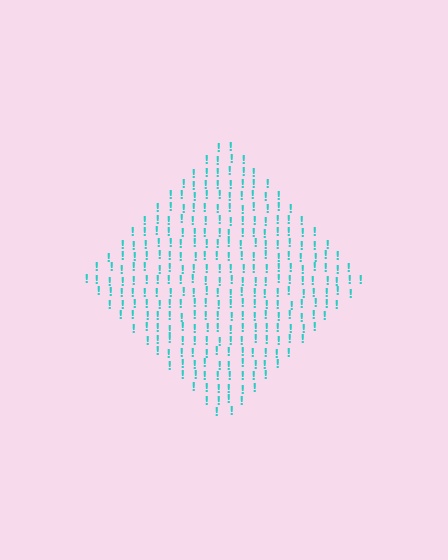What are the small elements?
The small elements are exclamation marks.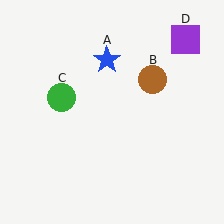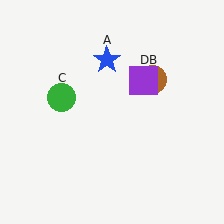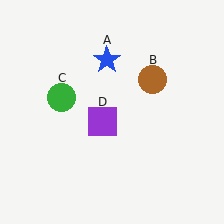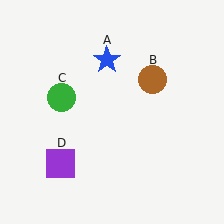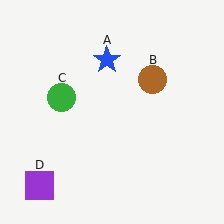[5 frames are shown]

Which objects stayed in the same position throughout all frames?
Blue star (object A) and brown circle (object B) and green circle (object C) remained stationary.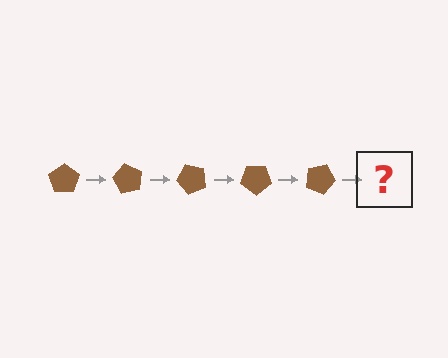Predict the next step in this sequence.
The next step is a brown pentagon rotated 300 degrees.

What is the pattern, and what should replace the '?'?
The pattern is that the pentagon rotates 60 degrees each step. The '?' should be a brown pentagon rotated 300 degrees.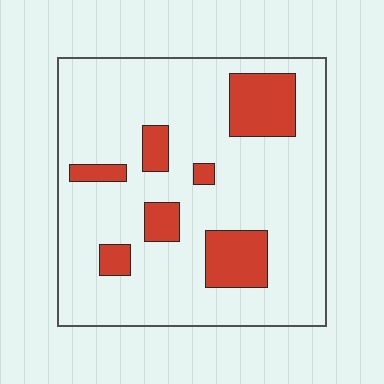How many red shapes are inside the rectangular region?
7.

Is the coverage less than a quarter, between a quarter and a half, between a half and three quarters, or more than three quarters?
Less than a quarter.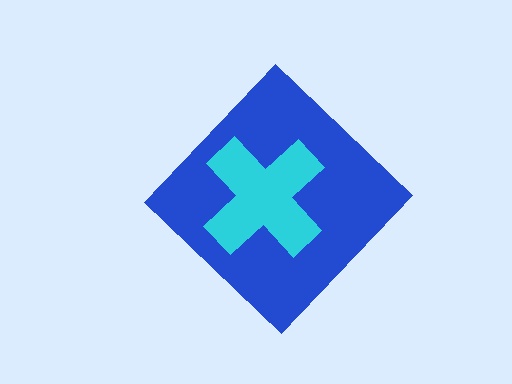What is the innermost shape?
The cyan cross.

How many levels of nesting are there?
2.